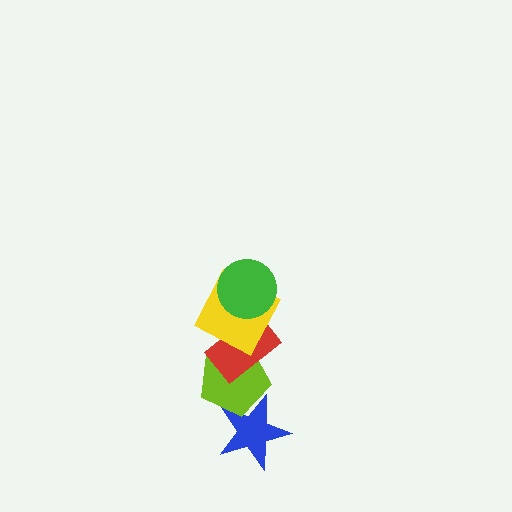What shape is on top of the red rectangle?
The yellow square is on top of the red rectangle.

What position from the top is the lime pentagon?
The lime pentagon is 4th from the top.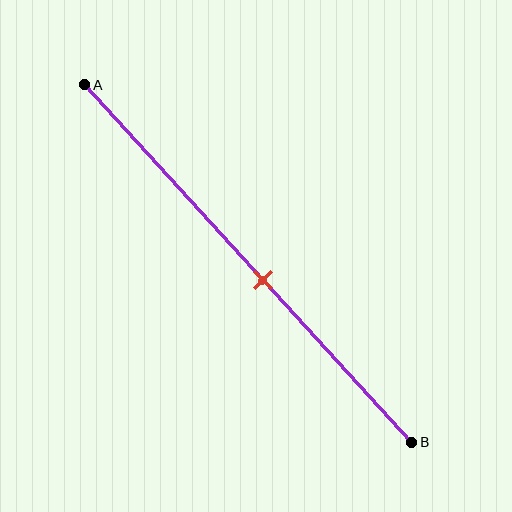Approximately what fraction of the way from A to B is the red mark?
The red mark is approximately 55% of the way from A to B.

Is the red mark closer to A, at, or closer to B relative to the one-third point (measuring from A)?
The red mark is closer to point B than the one-third point of segment AB.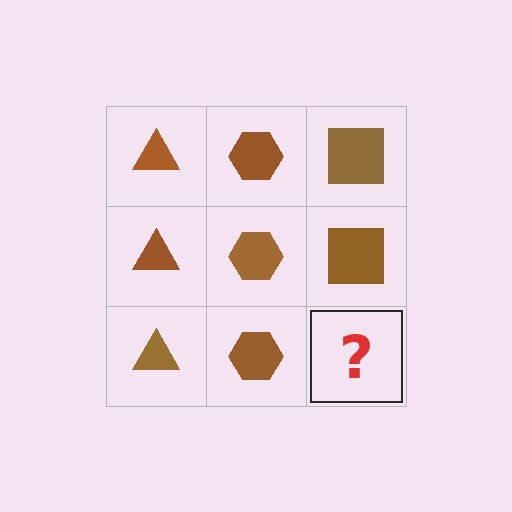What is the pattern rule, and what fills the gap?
The rule is that each column has a consistent shape. The gap should be filled with a brown square.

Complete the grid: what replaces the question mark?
The question mark should be replaced with a brown square.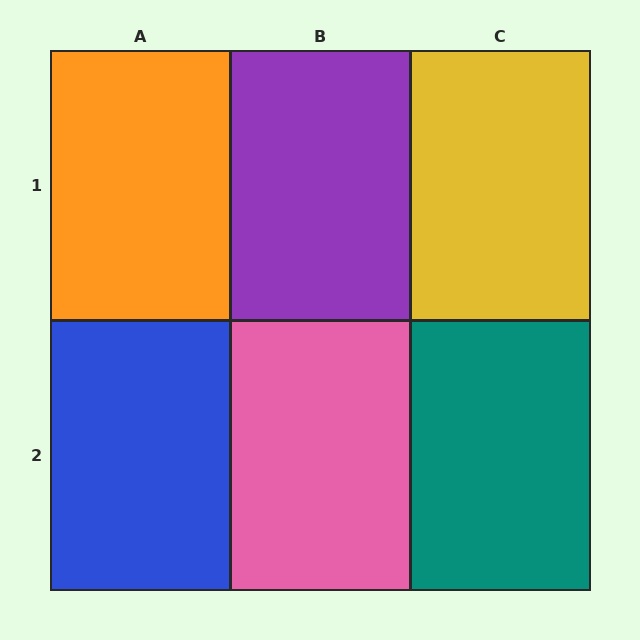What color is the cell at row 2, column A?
Blue.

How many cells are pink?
1 cell is pink.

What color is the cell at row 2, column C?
Teal.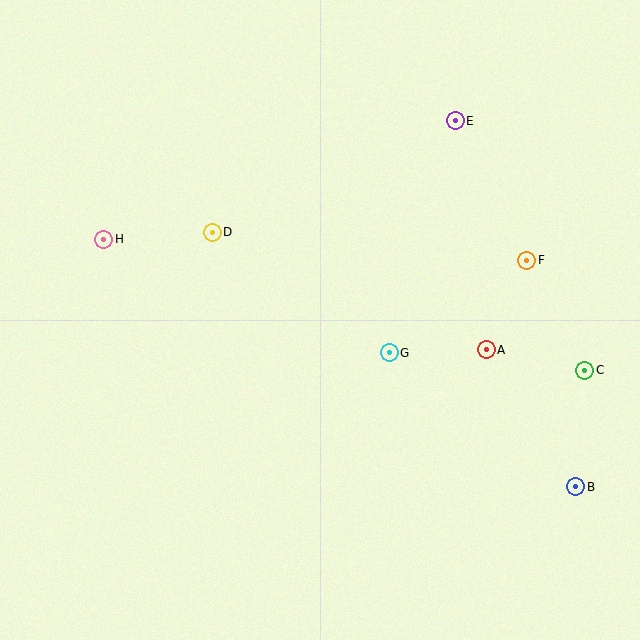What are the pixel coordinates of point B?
Point B is at (576, 487).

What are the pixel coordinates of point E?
Point E is at (455, 121).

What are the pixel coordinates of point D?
Point D is at (212, 232).